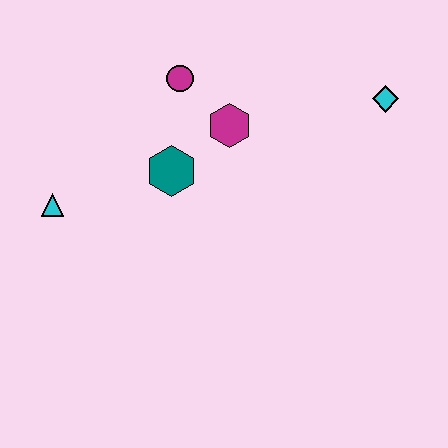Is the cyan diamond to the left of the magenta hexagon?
No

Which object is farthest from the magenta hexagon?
The cyan triangle is farthest from the magenta hexagon.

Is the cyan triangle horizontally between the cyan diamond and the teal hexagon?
No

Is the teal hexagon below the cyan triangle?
No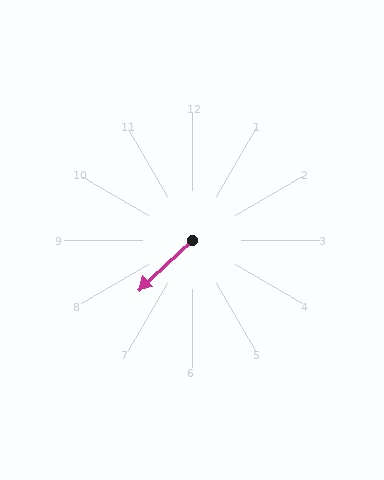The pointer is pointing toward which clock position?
Roughly 8 o'clock.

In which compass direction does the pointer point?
Southwest.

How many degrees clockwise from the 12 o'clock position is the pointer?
Approximately 227 degrees.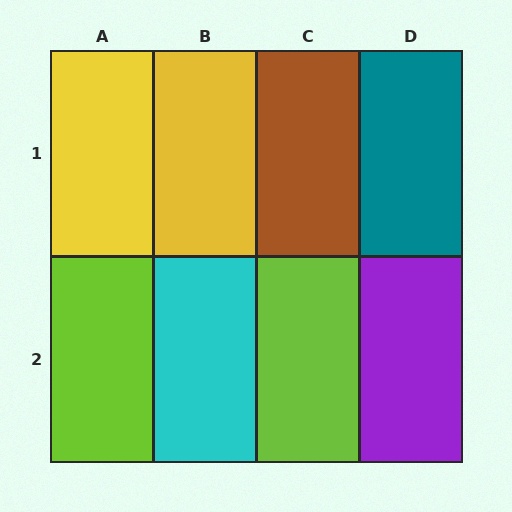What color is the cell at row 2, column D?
Purple.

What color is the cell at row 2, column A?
Lime.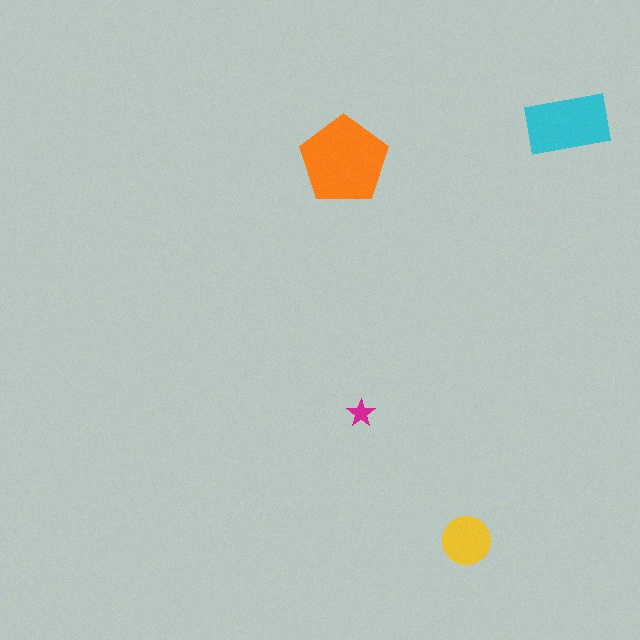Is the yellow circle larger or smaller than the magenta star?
Larger.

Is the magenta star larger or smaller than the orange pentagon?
Smaller.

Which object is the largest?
The orange pentagon.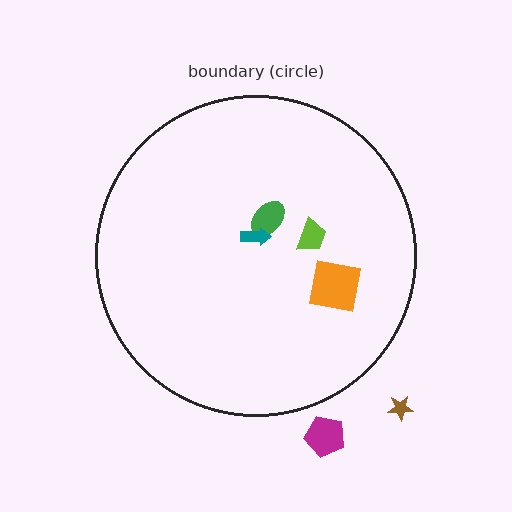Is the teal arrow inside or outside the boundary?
Inside.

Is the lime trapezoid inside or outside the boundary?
Inside.